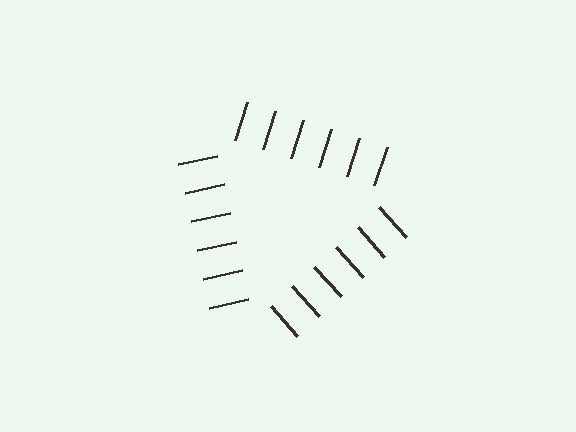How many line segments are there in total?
18 — 6 along each of the 3 edges.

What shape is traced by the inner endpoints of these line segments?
An illusory triangle — the line segments terminate on its edges but no continuous stroke is drawn.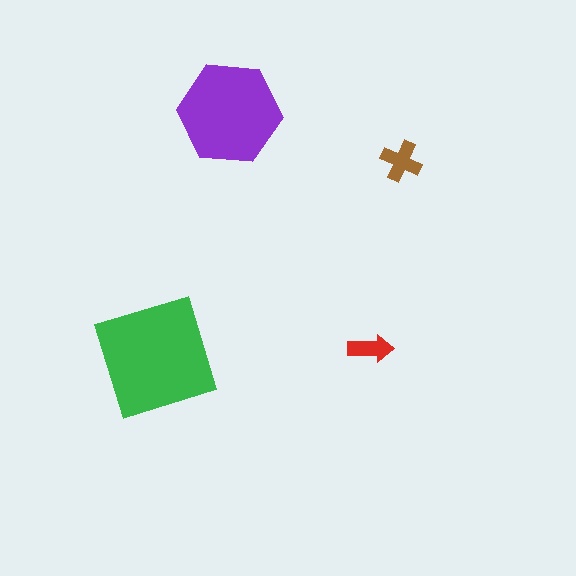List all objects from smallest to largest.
The red arrow, the brown cross, the purple hexagon, the green square.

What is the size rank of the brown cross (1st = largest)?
3rd.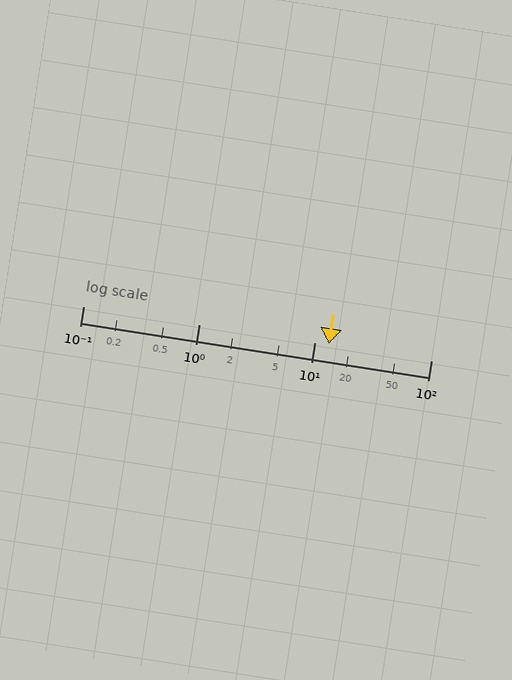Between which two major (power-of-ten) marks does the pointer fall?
The pointer is between 10 and 100.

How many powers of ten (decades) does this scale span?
The scale spans 3 decades, from 0.1 to 100.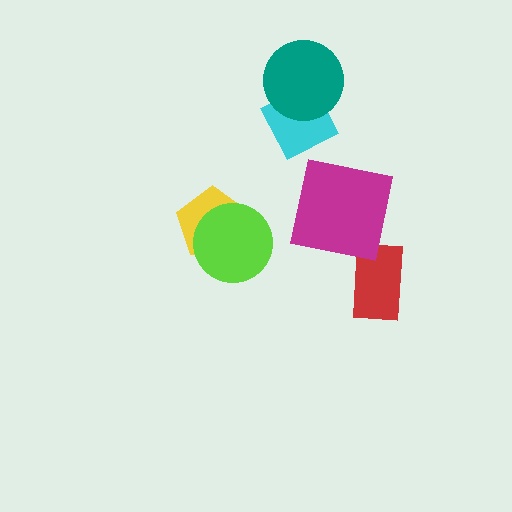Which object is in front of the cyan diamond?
The teal circle is in front of the cyan diamond.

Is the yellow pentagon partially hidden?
Yes, it is partially covered by another shape.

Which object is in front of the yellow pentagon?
The lime circle is in front of the yellow pentagon.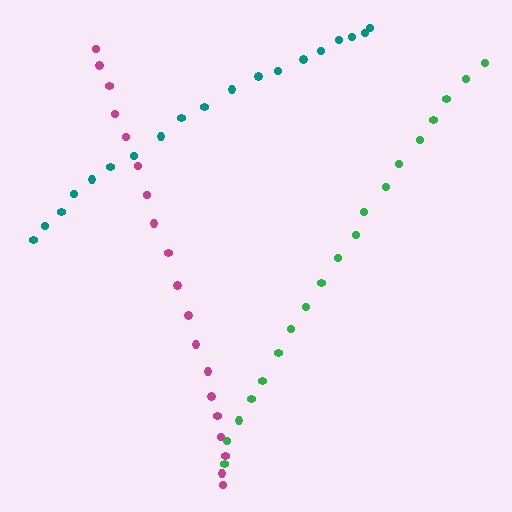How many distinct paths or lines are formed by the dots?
There are 3 distinct paths.